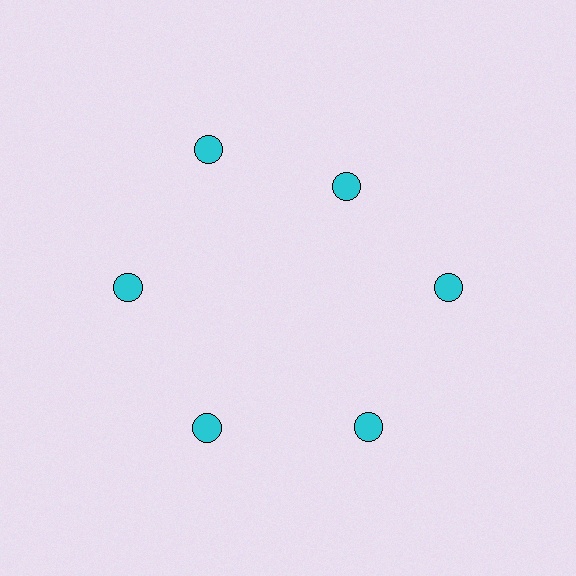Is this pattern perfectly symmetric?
No. The 6 cyan circles are arranged in a ring, but one element near the 1 o'clock position is pulled inward toward the center, breaking the 6-fold rotational symmetry.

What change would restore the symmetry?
The symmetry would be restored by moving it outward, back onto the ring so that all 6 circles sit at equal angles and equal distance from the center.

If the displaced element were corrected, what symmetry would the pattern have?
It would have 6-fold rotational symmetry — the pattern would map onto itself every 60 degrees.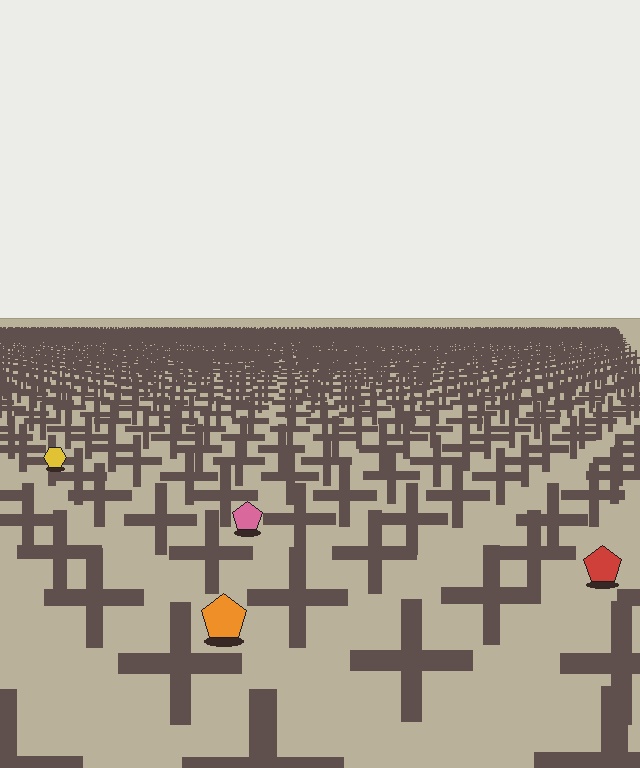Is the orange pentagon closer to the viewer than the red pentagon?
Yes. The orange pentagon is closer — you can tell from the texture gradient: the ground texture is coarser near it.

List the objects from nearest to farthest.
From nearest to farthest: the orange pentagon, the red pentagon, the pink pentagon, the yellow hexagon.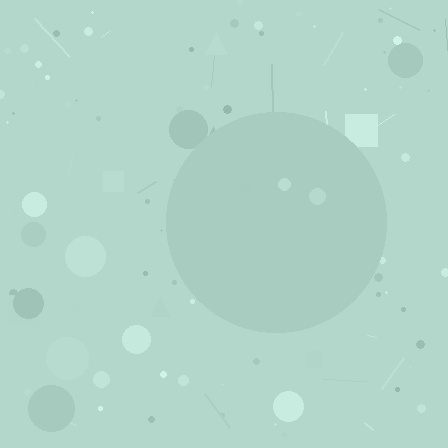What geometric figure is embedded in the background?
A circle is embedded in the background.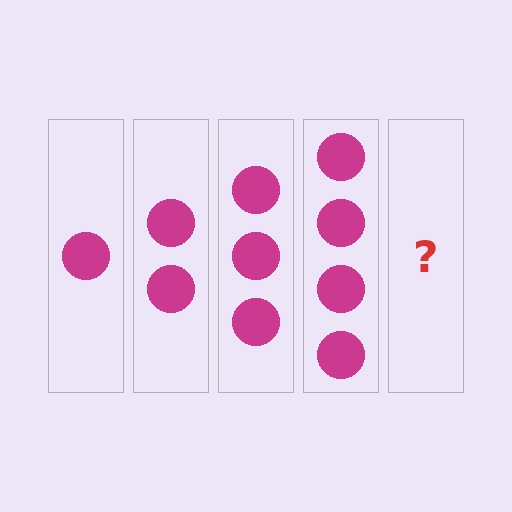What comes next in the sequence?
The next element should be 5 circles.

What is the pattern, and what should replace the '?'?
The pattern is that each step adds one more circle. The '?' should be 5 circles.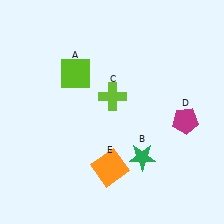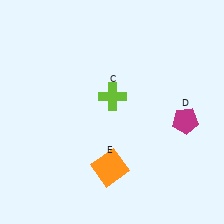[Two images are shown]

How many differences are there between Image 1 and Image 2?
There are 2 differences between the two images.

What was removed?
The green star (B), the lime square (A) were removed in Image 2.